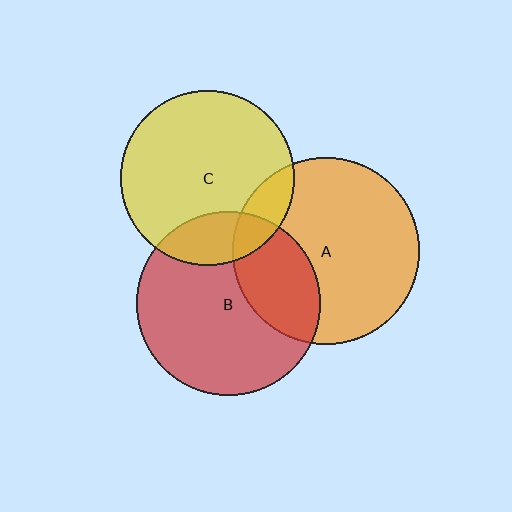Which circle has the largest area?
Circle A (orange).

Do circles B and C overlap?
Yes.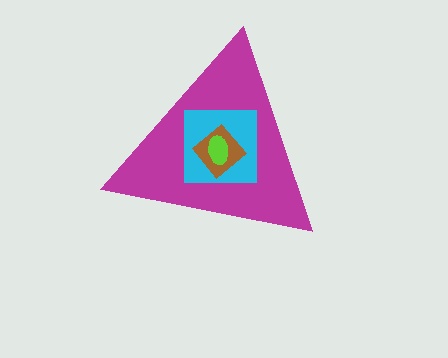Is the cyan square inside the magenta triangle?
Yes.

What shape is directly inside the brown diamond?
The lime ellipse.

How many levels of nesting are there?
4.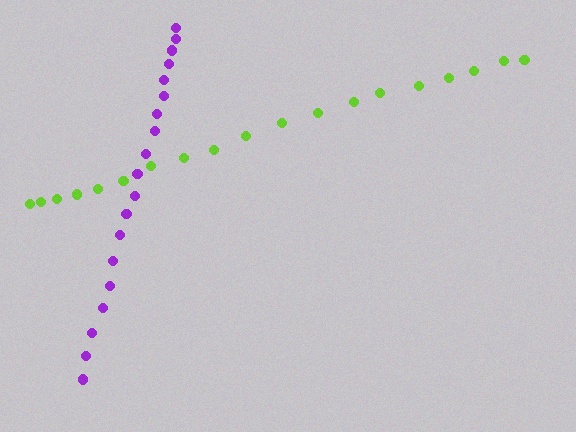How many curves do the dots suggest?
There are 2 distinct paths.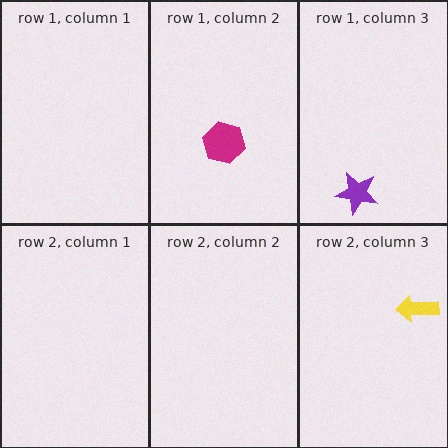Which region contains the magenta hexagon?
The row 1, column 2 region.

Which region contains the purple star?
The row 1, column 3 region.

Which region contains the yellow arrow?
The row 2, column 3 region.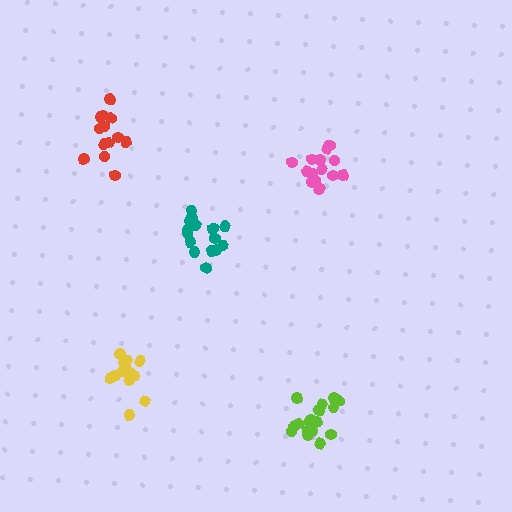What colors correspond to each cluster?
The clusters are colored: yellow, teal, lime, red, pink.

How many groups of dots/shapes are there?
There are 5 groups.